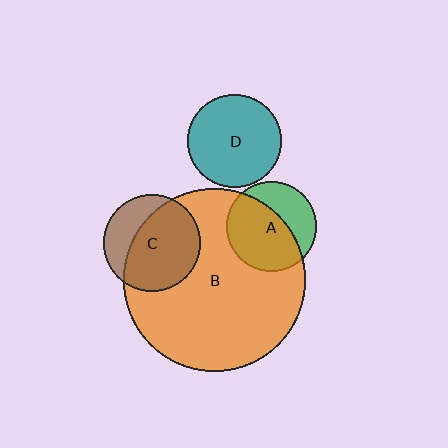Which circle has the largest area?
Circle B (orange).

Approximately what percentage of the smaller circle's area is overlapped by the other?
Approximately 65%.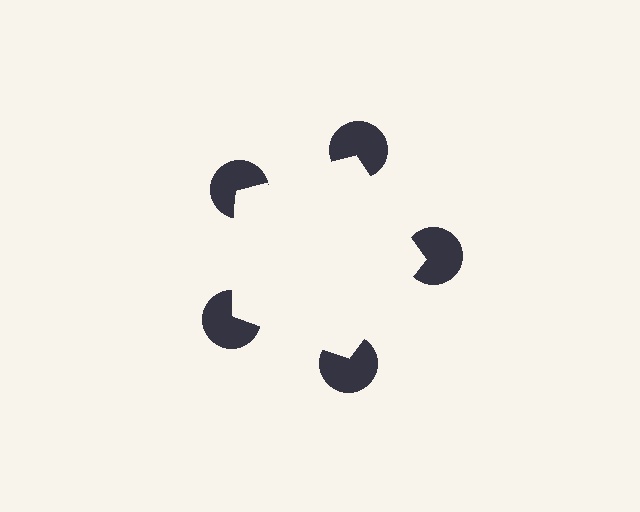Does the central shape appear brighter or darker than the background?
It typically appears slightly brighter than the background, even though no actual brightness change is drawn.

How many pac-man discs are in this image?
There are 5 — one at each vertex of the illusory pentagon.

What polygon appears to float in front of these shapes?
An illusory pentagon — its edges are inferred from the aligned wedge cuts in the pac-man discs, not physically drawn.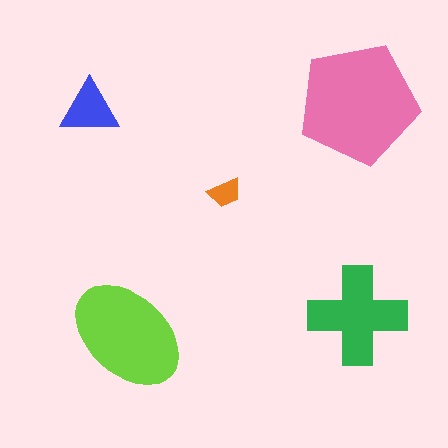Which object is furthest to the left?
The blue triangle is leftmost.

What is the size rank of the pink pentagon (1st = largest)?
1st.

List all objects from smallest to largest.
The orange trapezoid, the blue triangle, the green cross, the lime ellipse, the pink pentagon.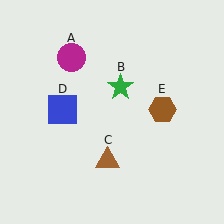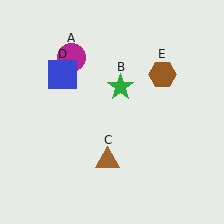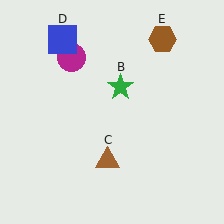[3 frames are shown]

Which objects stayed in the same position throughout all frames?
Magenta circle (object A) and green star (object B) and brown triangle (object C) remained stationary.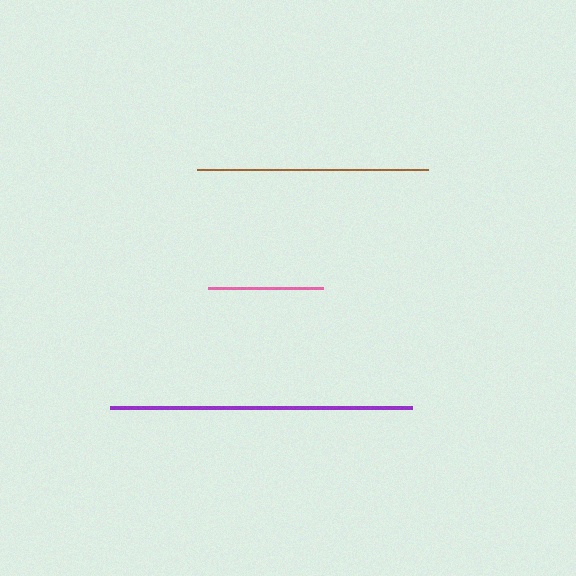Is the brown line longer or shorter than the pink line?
The brown line is longer than the pink line.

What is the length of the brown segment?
The brown segment is approximately 231 pixels long.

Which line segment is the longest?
The purple line is the longest at approximately 302 pixels.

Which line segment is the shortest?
The pink line is the shortest at approximately 115 pixels.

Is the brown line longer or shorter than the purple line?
The purple line is longer than the brown line.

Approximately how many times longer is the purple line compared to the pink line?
The purple line is approximately 2.6 times the length of the pink line.